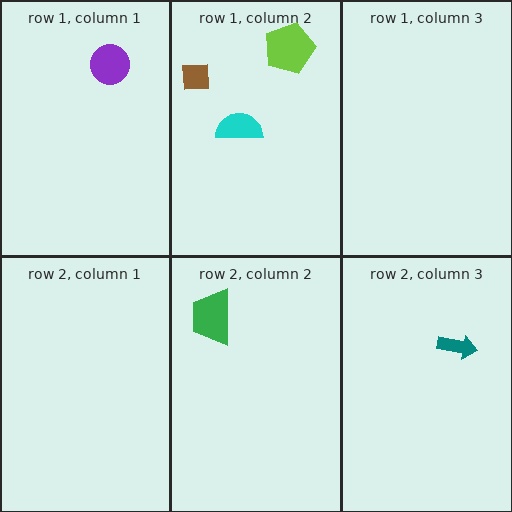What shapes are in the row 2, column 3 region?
The teal arrow.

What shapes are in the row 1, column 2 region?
The cyan semicircle, the lime pentagon, the brown square.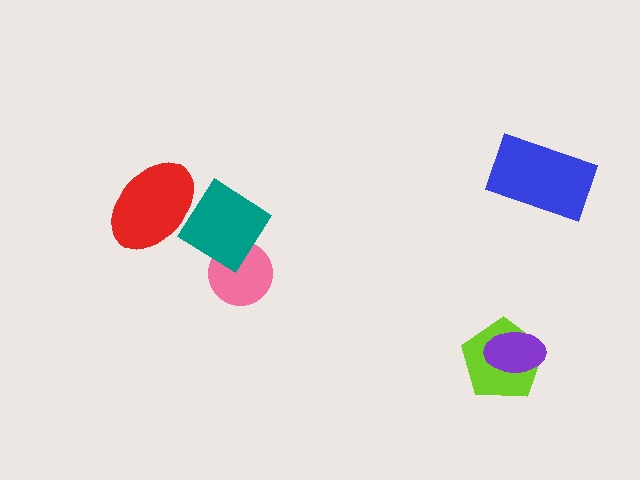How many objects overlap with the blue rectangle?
0 objects overlap with the blue rectangle.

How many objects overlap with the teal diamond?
2 objects overlap with the teal diamond.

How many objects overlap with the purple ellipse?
1 object overlaps with the purple ellipse.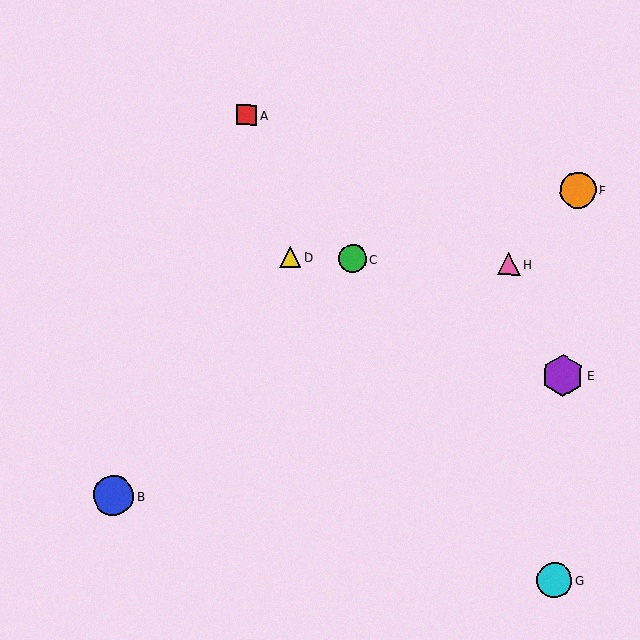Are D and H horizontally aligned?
Yes, both are at y≈257.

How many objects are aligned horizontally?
3 objects (C, D, H) are aligned horizontally.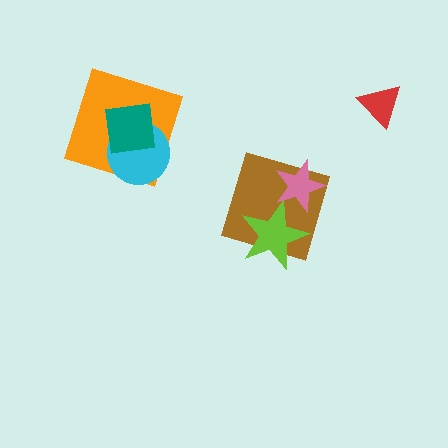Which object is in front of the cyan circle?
The teal square is in front of the cyan circle.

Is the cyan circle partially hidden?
Yes, it is partially covered by another shape.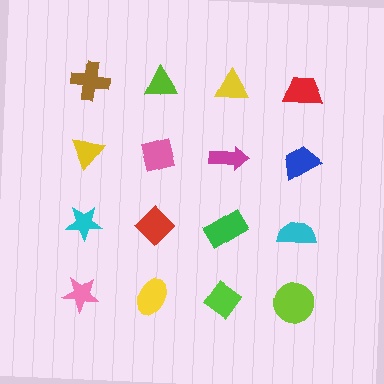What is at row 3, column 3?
A green rectangle.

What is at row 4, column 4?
A lime circle.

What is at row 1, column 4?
A red trapezoid.